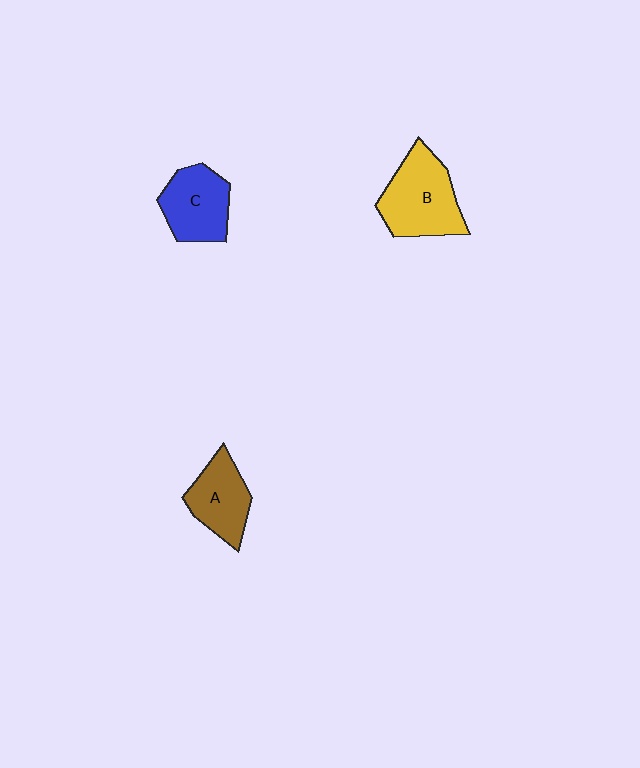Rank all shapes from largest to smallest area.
From largest to smallest: B (yellow), C (blue), A (brown).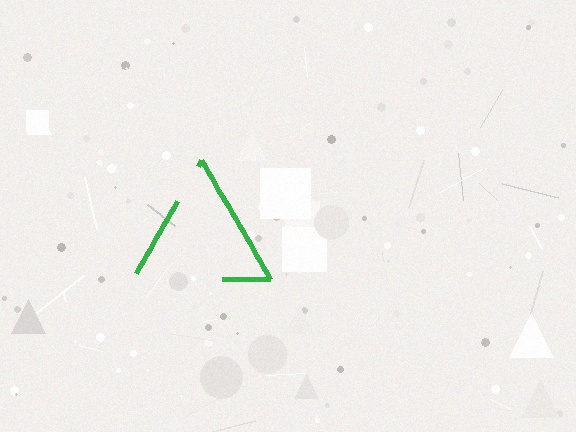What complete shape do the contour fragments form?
The contour fragments form a triangle.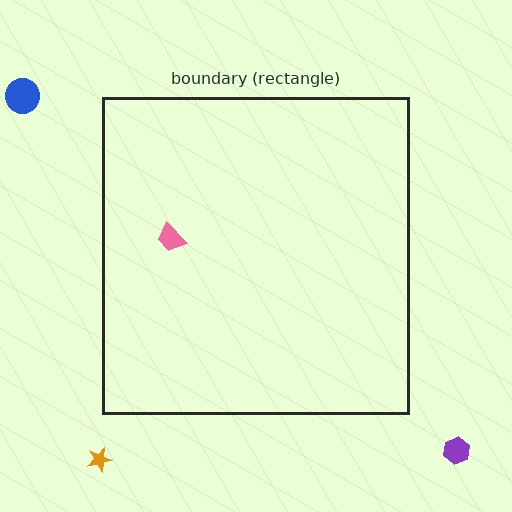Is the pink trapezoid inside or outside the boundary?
Inside.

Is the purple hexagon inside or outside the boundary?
Outside.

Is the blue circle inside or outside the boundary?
Outside.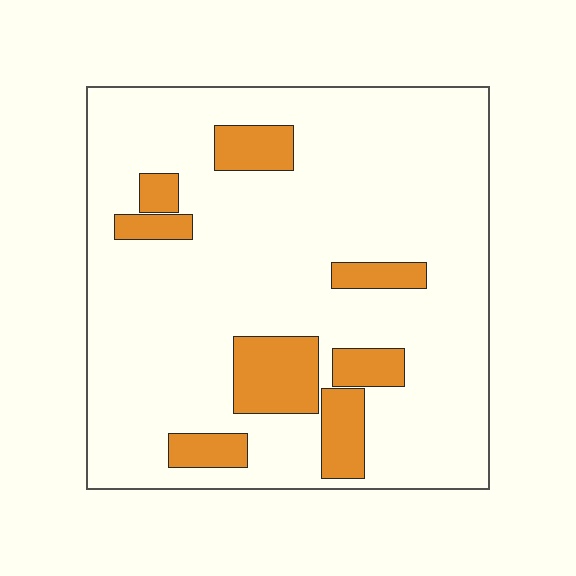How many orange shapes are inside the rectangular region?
8.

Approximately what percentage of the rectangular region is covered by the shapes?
Approximately 15%.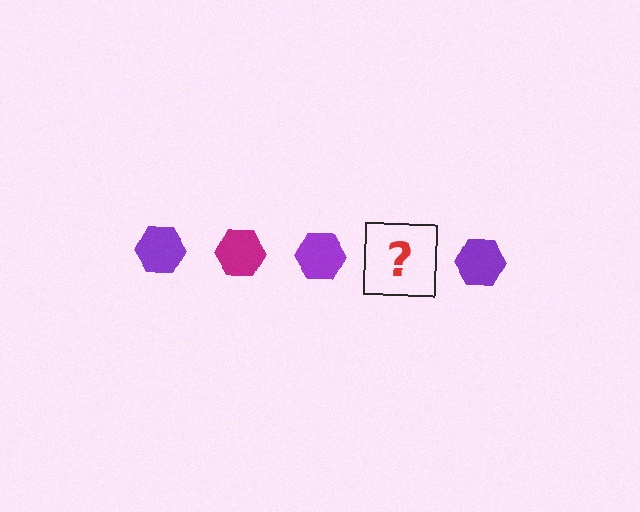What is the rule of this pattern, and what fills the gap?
The rule is that the pattern cycles through purple, magenta hexagons. The gap should be filled with a magenta hexagon.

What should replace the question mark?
The question mark should be replaced with a magenta hexagon.